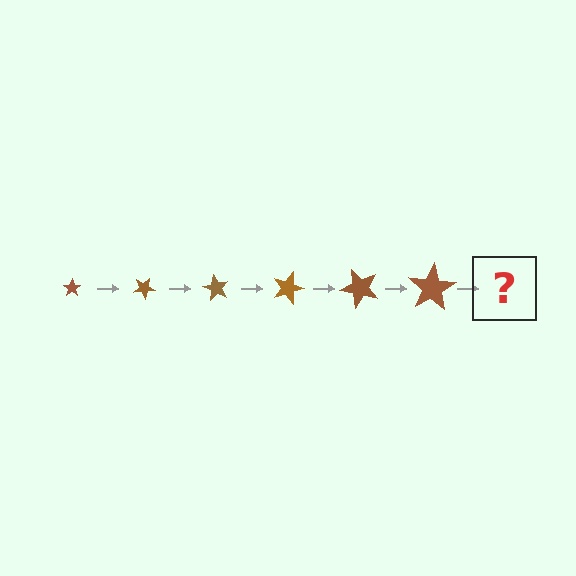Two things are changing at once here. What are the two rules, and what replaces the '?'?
The two rules are that the star grows larger each step and it rotates 30 degrees each step. The '?' should be a star, larger than the previous one and rotated 180 degrees from the start.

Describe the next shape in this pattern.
It should be a star, larger than the previous one and rotated 180 degrees from the start.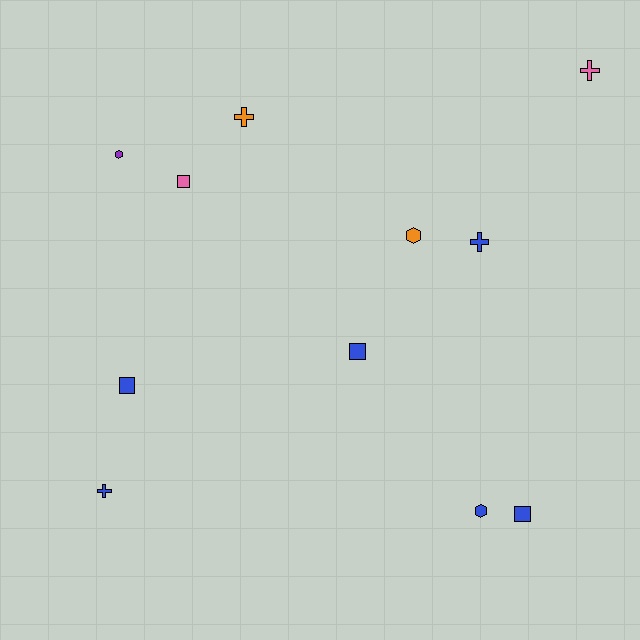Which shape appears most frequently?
Square, with 4 objects.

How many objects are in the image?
There are 11 objects.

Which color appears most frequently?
Blue, with 6 objects.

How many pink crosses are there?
There is 1 pink cross.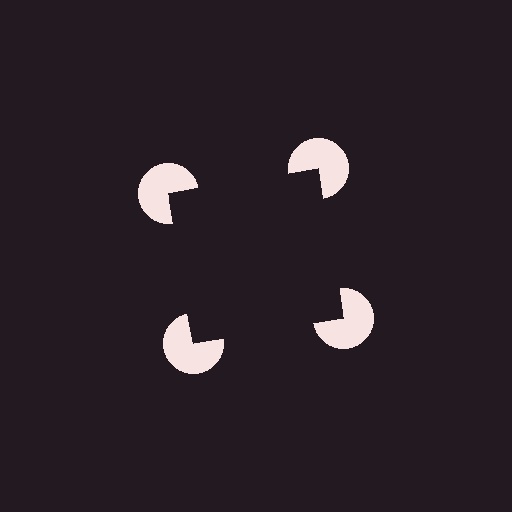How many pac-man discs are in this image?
There are 4 — one at each vertex of the illusory square.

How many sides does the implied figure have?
4 sides.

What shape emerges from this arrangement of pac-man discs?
An illusory square — its edges are inferred from the aligned wedge cuts in the pac-man discs, not physically drawn.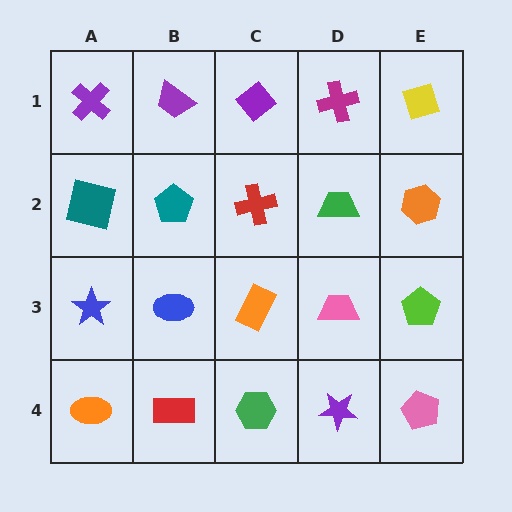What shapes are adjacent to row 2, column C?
A purple diamond (row 1, column C), an orange rectangle (row 3, column C), a teal pentagon (row 2, column B), a green trapezoid (row 2, column D).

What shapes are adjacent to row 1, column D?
A green trapezoid (row 2, column D), a purple diamond (row 1, column C), a yellow diamond (row 1, column E).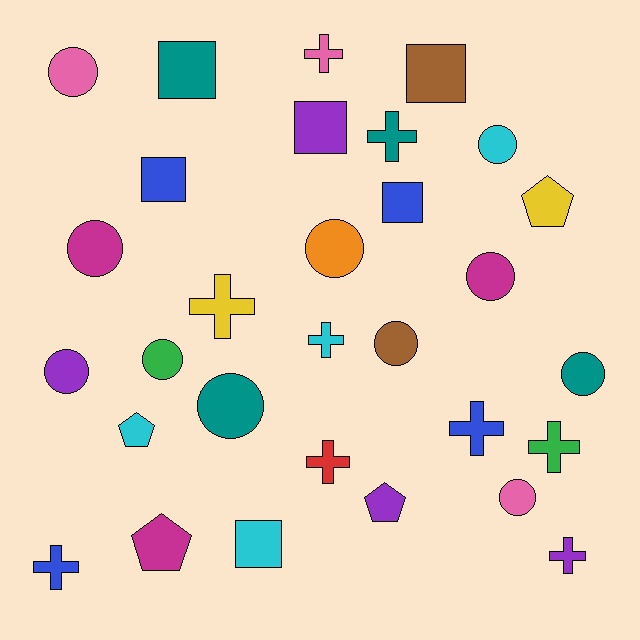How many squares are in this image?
There are 6 squares.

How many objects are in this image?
There are 30 objects.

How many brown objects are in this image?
There are 2 brown objects.